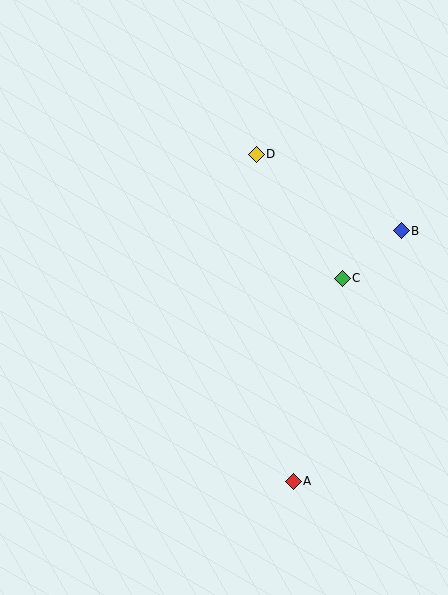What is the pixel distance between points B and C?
The distance between B and C is 76 pixels.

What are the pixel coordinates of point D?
Point D is at (256, 154).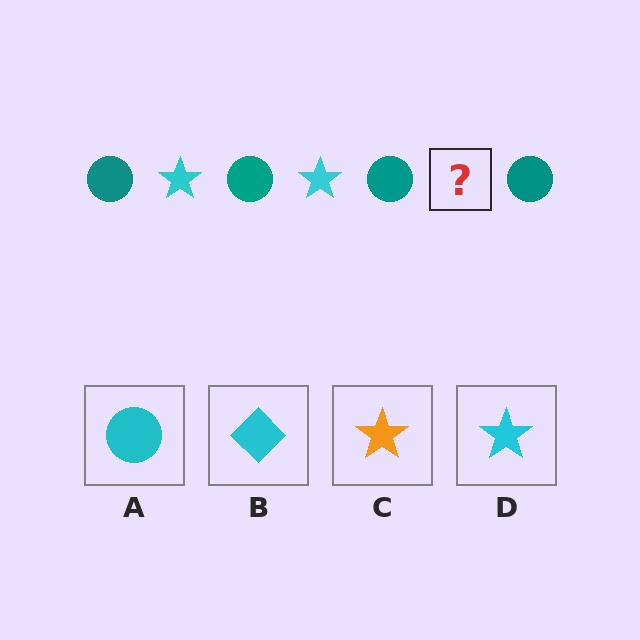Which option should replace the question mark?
Option D.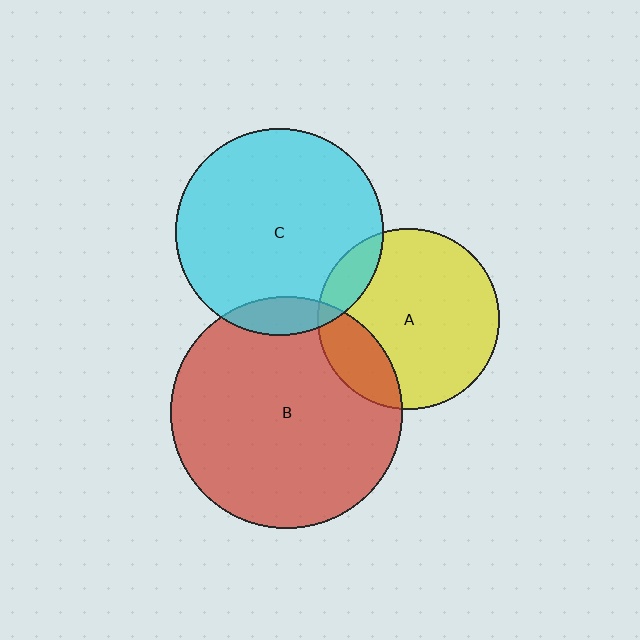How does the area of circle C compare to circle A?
Approximately 1.3 times.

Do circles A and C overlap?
Yes.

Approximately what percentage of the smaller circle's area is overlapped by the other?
Approximately 10%.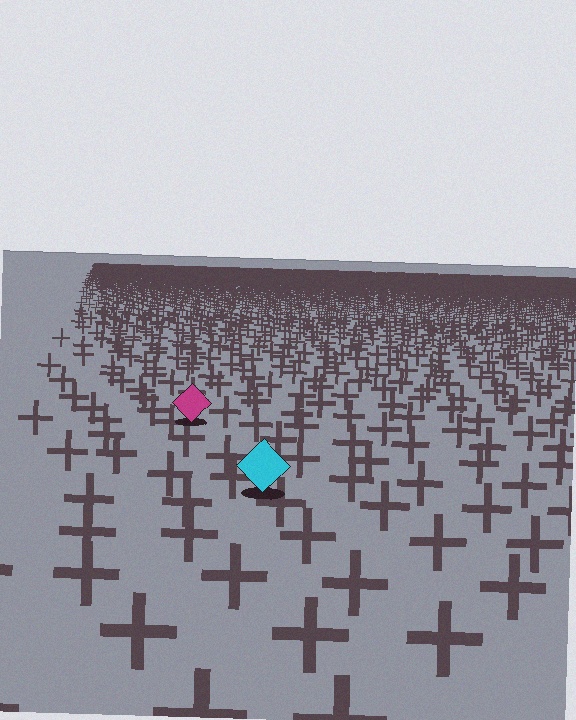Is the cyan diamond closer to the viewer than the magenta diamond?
Yes. The cyan diamond is closer — you can tell from the texture gradient: the ground texture is coarser near it.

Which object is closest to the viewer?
The cyan diamond is closest. The texture marks near it are larger and more spread out.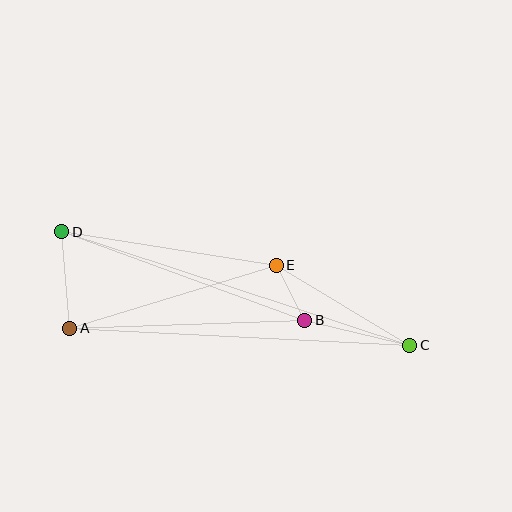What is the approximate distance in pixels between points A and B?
The distance between A and B is approximately 235 pixels.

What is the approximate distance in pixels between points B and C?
The distance between B and C is approximately 108 pixels.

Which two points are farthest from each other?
Points C and D are farthest from each other.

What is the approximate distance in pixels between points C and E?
The distance between C and E is approximately 155 pixels.